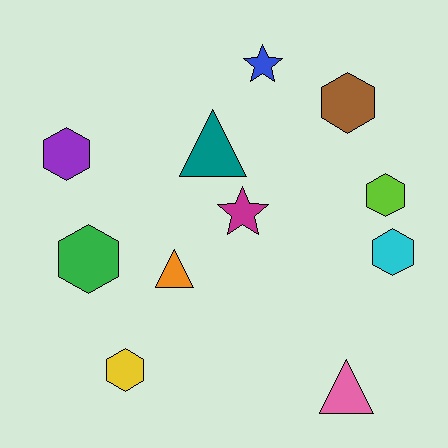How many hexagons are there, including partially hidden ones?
There are 6 hexagons.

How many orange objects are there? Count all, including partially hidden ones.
There is 1 orange object.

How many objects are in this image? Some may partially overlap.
There are 11 objects.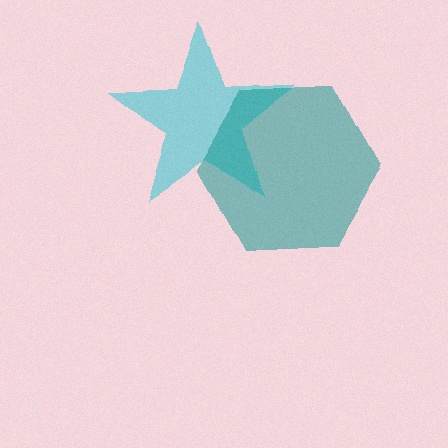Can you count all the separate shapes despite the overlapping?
Yes, there are 2 separate shapes.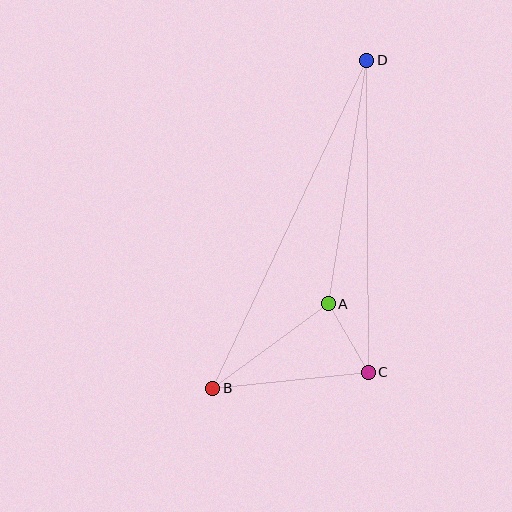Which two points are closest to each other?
Points A and C are closest to each other.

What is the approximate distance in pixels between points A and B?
The distance between A and B is approximately 143 pixels.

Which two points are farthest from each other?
Points B and D are farthest from each other.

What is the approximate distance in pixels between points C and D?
The distance between C and D is approximately 312 pixels.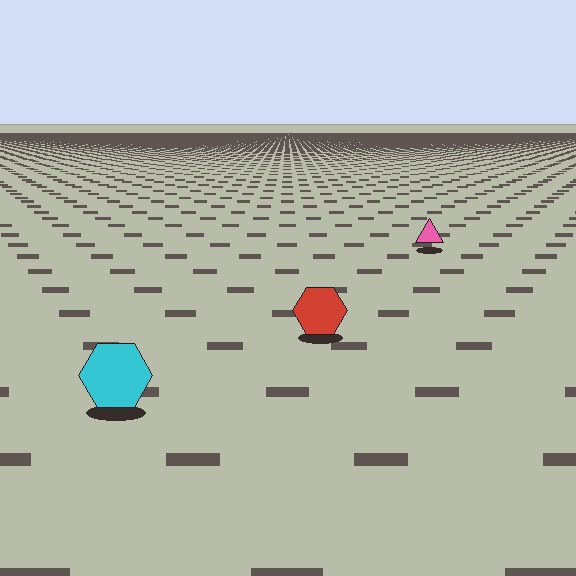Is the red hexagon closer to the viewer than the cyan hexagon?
No. The cyan hexagon is closer — you can tell from the texture gradient: the ground texture is coarser near it.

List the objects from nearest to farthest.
From nearest to farthest: the cyan hexagon, the red hexagon, the pink triangle.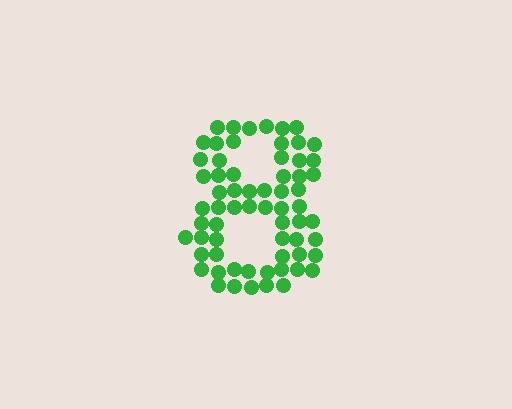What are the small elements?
The small elements are circles.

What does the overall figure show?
The overall figure shows the digit 8.